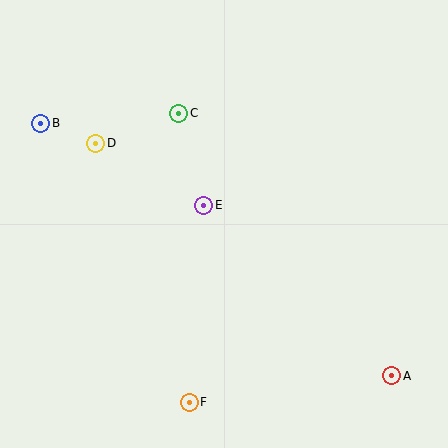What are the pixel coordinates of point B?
Point B is at (41, 123).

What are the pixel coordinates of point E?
Point E is at (204, 205).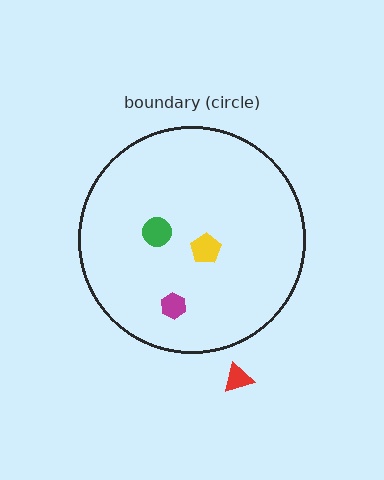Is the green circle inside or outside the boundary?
Inside.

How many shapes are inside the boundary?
3 inside, 1 outside.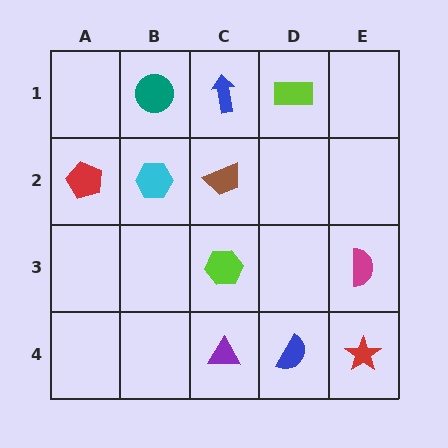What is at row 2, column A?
A red pentagon.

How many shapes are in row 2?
3 shapes.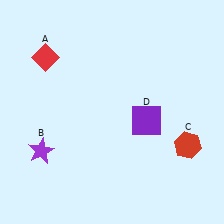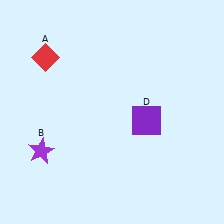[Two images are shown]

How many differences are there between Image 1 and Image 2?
There is 1 difference between the two images.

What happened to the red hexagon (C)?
The red hexagon (C) was removed in Image 2. It was in the bottom-right area of Image 1.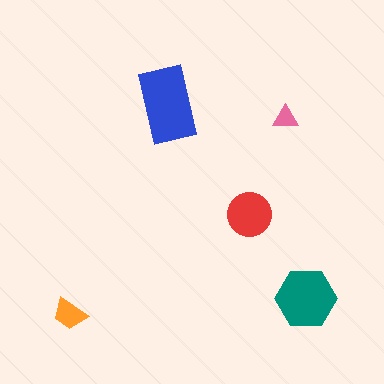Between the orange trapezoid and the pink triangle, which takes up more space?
The orange trapezoid.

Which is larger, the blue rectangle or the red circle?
The blue rectangle.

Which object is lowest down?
The orange trapezoid is bottommost.